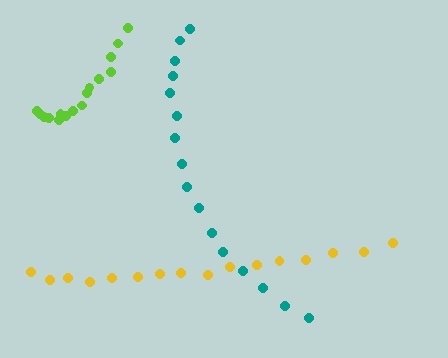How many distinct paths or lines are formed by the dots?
There are 3 distinct paths.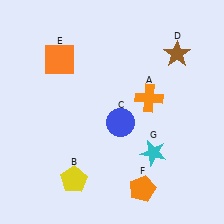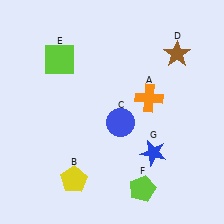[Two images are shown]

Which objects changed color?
E changed from orange to lime. F changed from orange to lime. G changed from cyan to blue.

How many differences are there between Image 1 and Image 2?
There are 3 differences between the two images.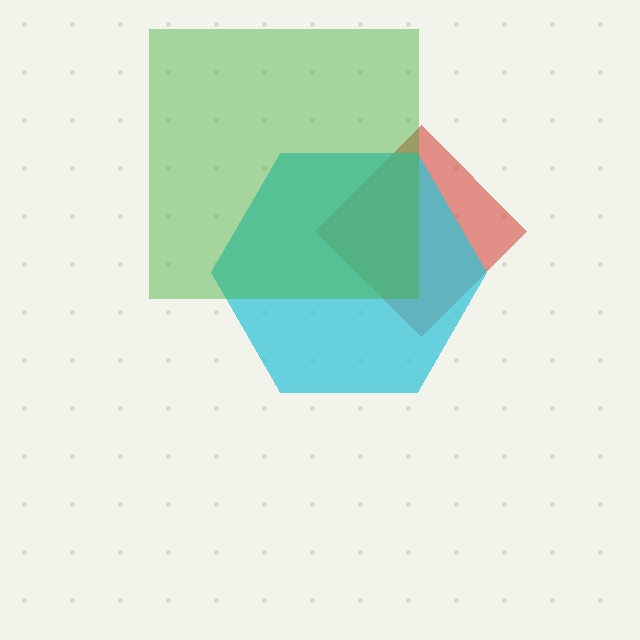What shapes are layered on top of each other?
The layered shapes are: a red diamond, a cyan hexagon, a green square.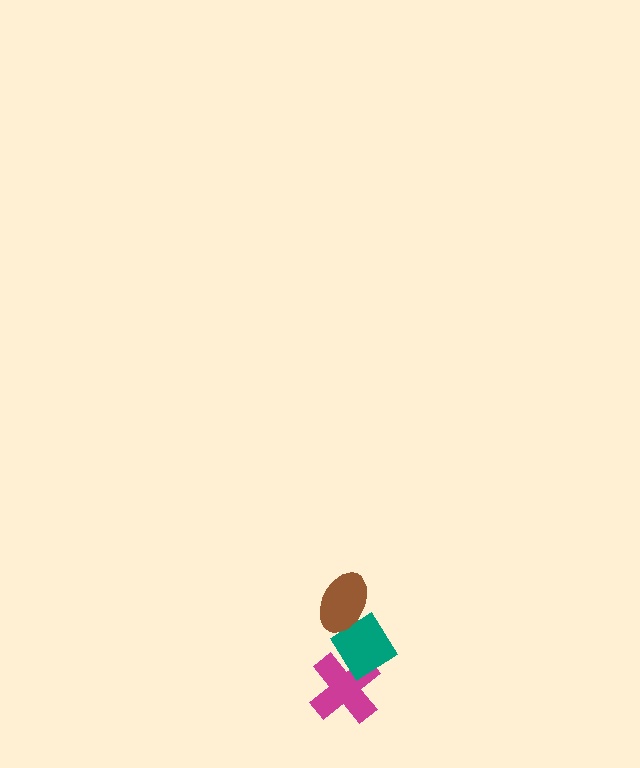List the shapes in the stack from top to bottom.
From top to bottom: the brown ellipse, the teal diamond, the magenta cross.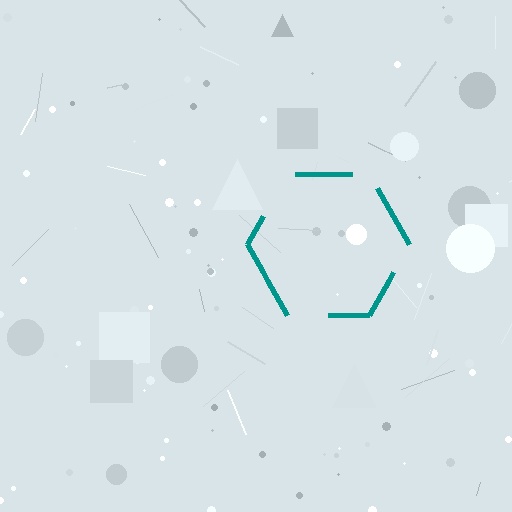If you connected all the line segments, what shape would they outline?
They would outline a hexagon.